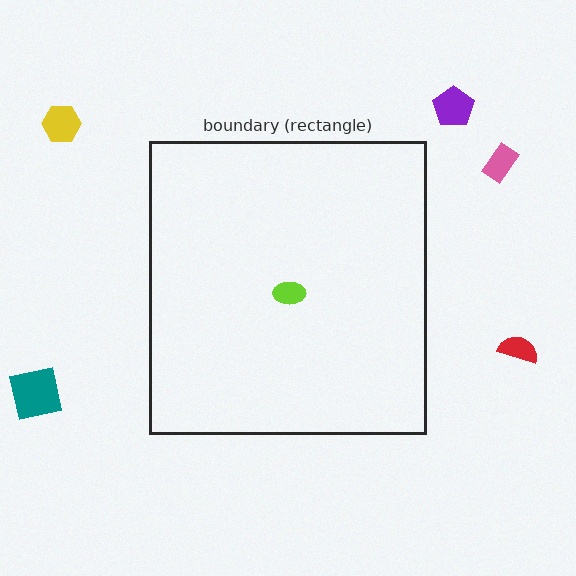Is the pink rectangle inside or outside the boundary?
Outside.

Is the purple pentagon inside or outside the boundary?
Outside.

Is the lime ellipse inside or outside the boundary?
Inside.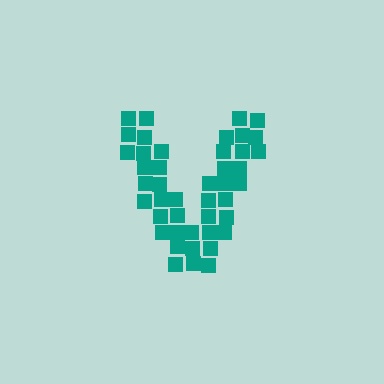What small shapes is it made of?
It is made of small squares.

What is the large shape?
The large shape is the letter V.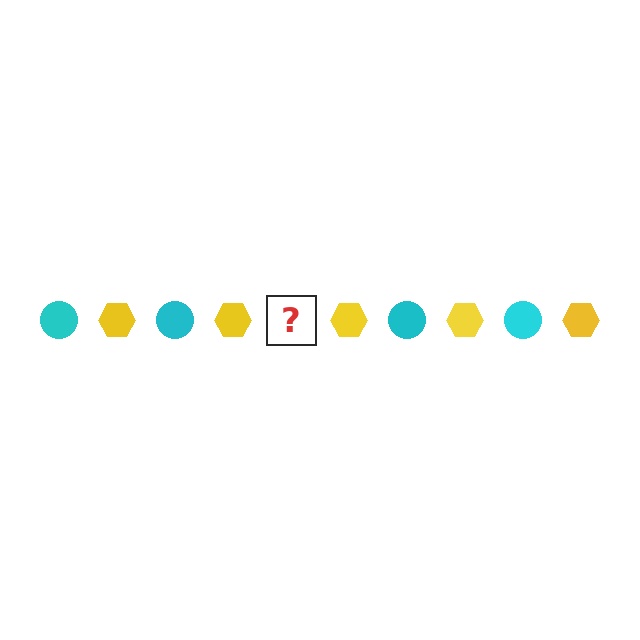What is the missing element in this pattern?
The missing element is a cyan circle.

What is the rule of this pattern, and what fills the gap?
The rule is that the pattern alternates between cyan circle and yellow hexagon. The gap should be filled with a cyan circle.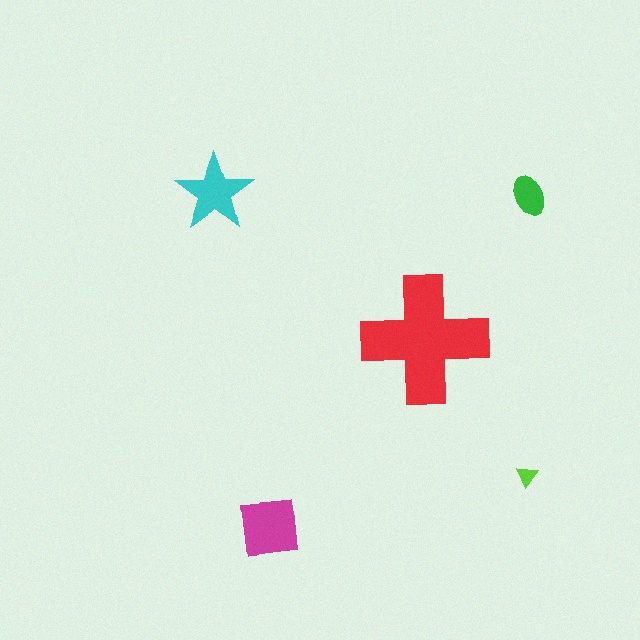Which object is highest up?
The cyan star is topmost.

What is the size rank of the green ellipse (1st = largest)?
4th.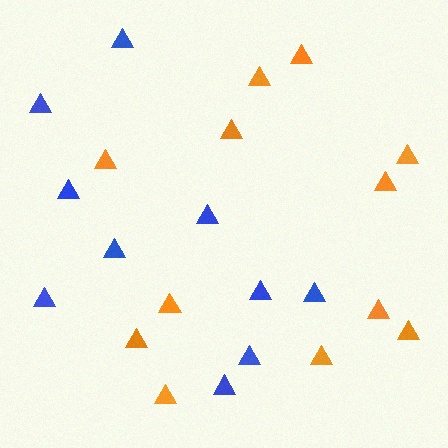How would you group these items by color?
There are 2 groups: one group of orange triangles (12) and one group of blue triangles (10).